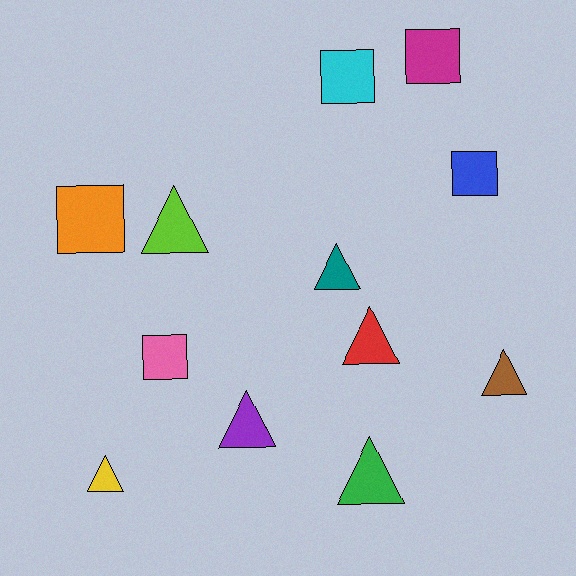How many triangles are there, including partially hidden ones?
There are 7 triangles.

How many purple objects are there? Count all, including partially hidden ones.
There is 1 purple object.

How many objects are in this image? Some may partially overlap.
There are 12 objects.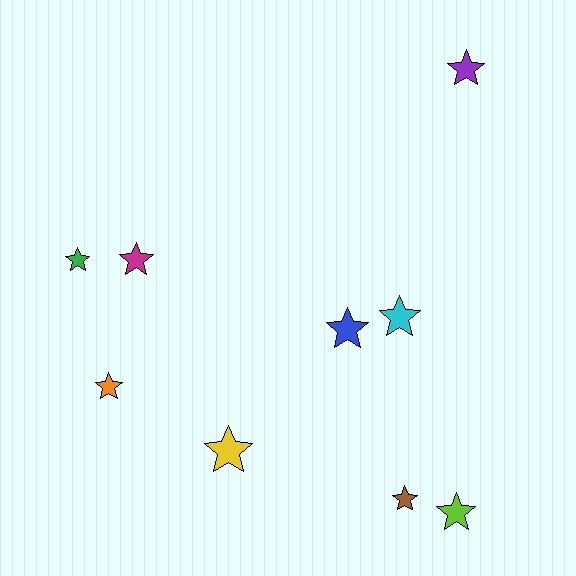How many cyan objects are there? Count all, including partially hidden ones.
There is 1 cyan object.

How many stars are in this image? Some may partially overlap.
There are 9 stars.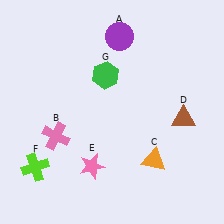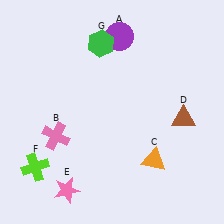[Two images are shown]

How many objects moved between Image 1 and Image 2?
2 objects moved between the two images.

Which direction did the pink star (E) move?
The pink star (E) moved left.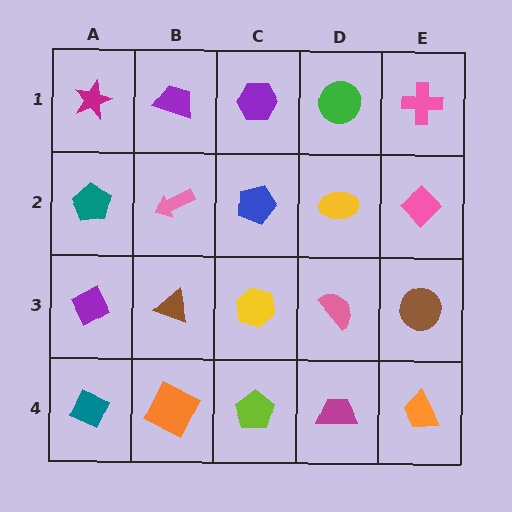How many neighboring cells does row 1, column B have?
3.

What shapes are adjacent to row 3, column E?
A pink diamond (row 2, column E), an orange trapezoid (row 4, column E), a pink semicircle (row 3, column D).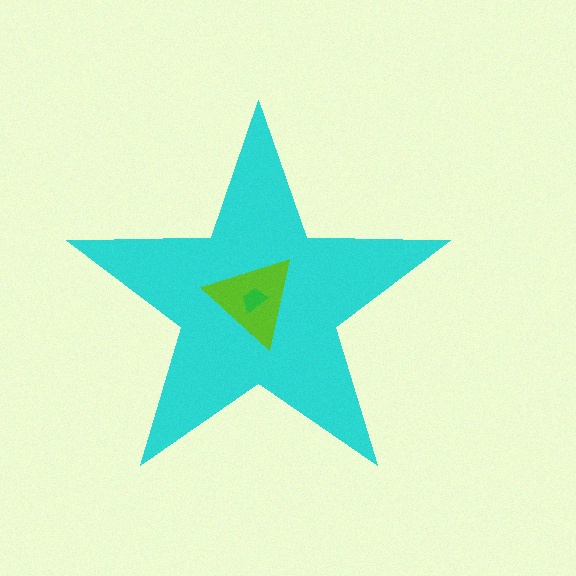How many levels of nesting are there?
3.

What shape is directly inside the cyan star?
The lime triangle.